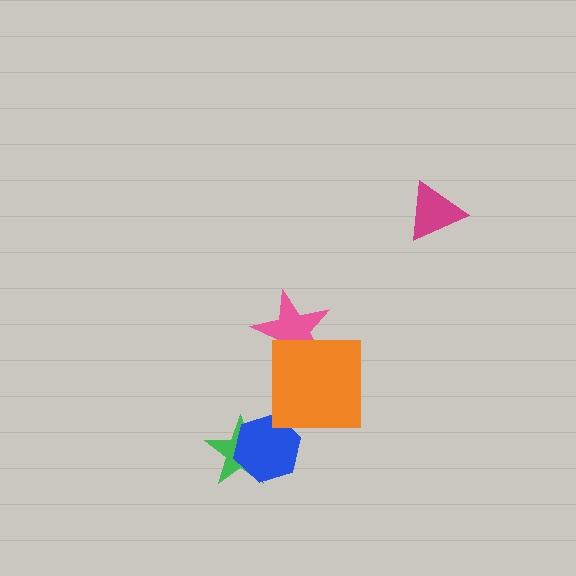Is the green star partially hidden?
Yes, it is partially covered by another shape.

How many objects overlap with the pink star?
1 object overlaps with the pink star.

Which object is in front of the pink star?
The orange square is in front of the pink star.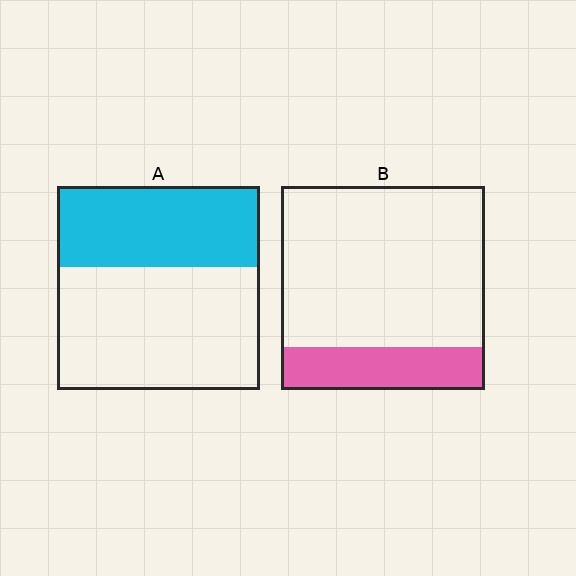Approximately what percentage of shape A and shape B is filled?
A is approximately 40% and B is approximately 20%.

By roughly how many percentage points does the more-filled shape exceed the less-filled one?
By roughly 20 percentage points (A over B).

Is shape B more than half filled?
No.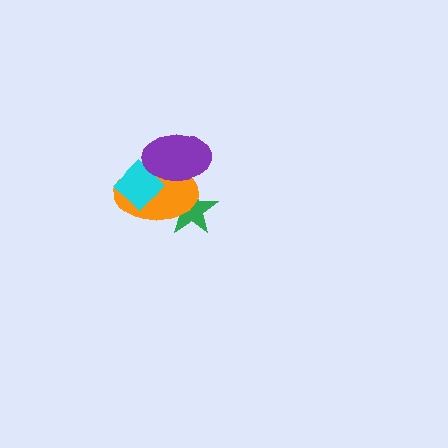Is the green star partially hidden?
Yes, it is partially covered by another shape.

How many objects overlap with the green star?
2 objects overlap with the green star.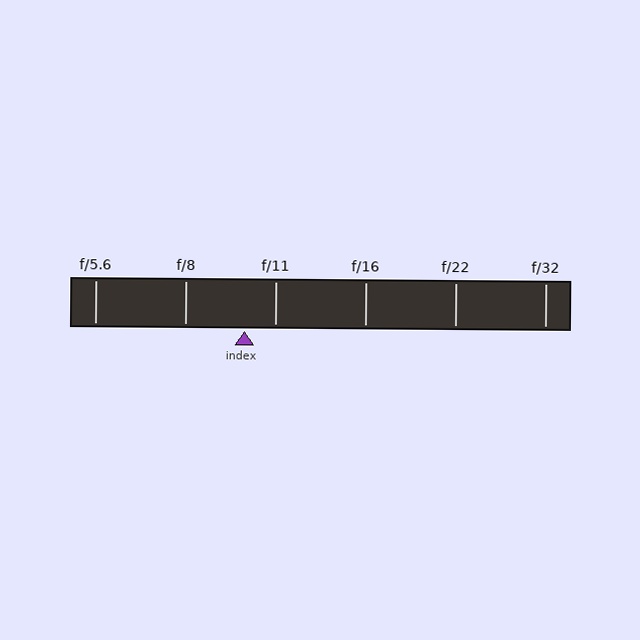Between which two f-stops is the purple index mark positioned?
The index mark is between f/8 and f/11.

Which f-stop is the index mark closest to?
The index mark is closest to f/11.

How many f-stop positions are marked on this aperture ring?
There are 6 f-stop positions marked.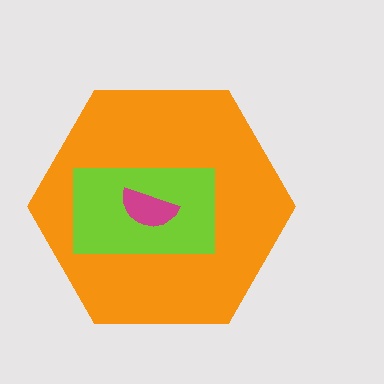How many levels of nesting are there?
3.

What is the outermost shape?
The orange hexagon.